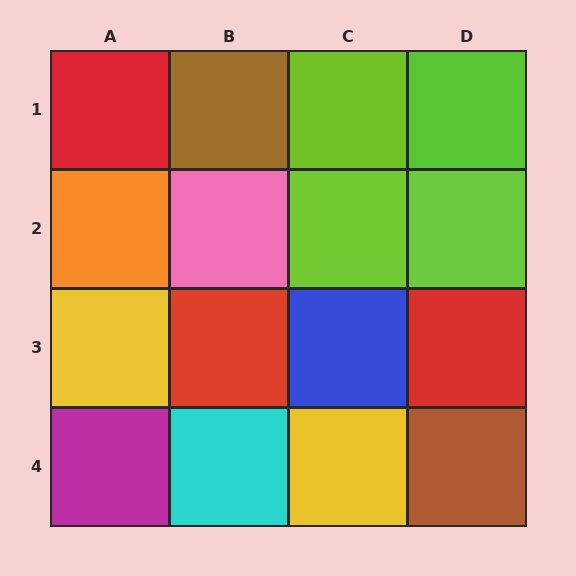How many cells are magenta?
1 cell is magenta.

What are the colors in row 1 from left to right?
Red, brown, lime, lime.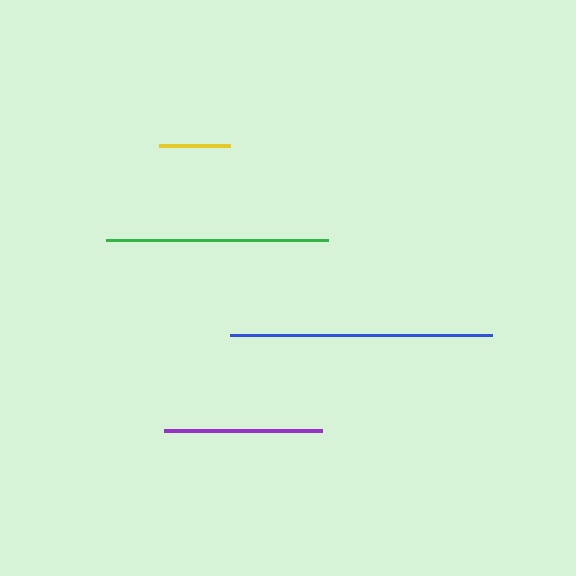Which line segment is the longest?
The blue line is the longest at approximately 262 pixels.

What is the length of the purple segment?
The purple segment is approximately 158 pixels long.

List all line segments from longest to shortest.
From longest to shortest: blue, green, purple, yellow.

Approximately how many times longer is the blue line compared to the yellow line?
The blue line is approximately 3.7 times the length of the yellow line.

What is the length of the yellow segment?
The yellow segment is approximately 71 pixels long.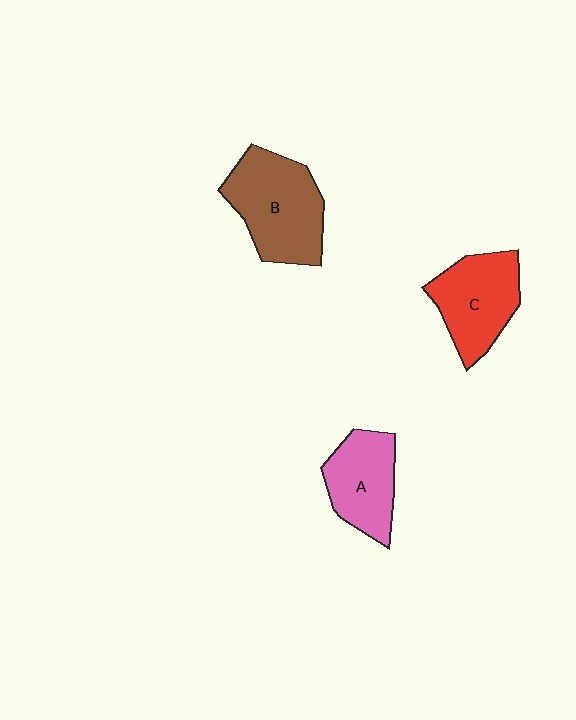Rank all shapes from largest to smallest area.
From largest to smallest: B (brown), C (red), A (pink).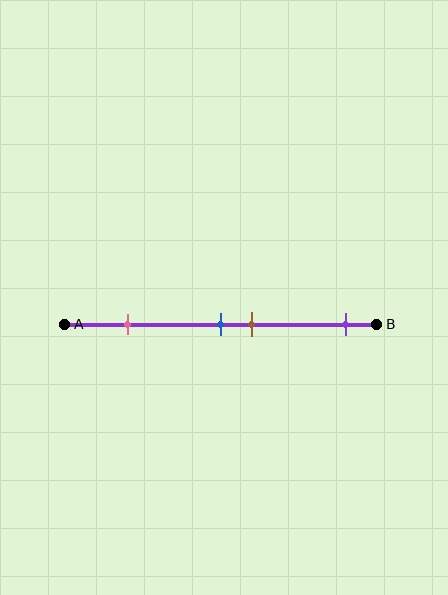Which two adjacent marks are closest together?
The blue and brown marks are the closest adjacent pair.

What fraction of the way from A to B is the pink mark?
The pink mark is approximately 20% (0.2) of the way from A to B.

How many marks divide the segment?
There are 4 marks dividing the segment.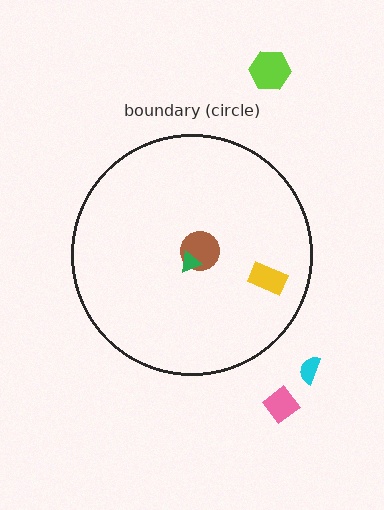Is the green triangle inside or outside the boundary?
Inside.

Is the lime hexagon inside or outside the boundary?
Outside.